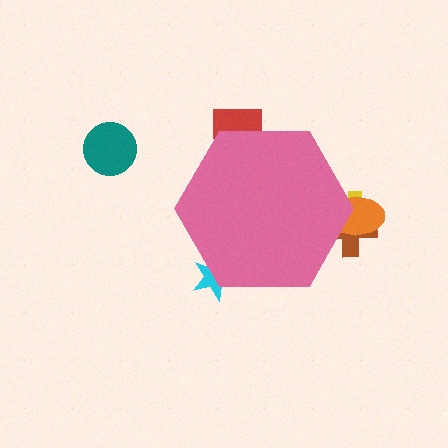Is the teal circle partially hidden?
No, the teal circle is fully visible.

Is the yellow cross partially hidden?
Yes, the yellow cross is partially hidden behind the pink hexagon.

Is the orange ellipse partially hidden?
Yes, the orange ellipse is partially hidden behind the pink hexagon.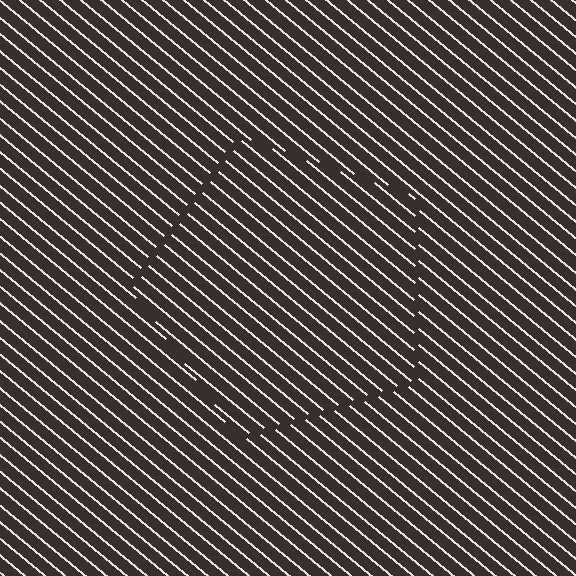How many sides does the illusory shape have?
5 sides — the line-ends trace a pentagon.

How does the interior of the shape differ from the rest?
The interior of the shape contains the same grating, shifted by half a period — the contour is defined by the phase discontinuity where line-ends from the inner and outer gratings abut.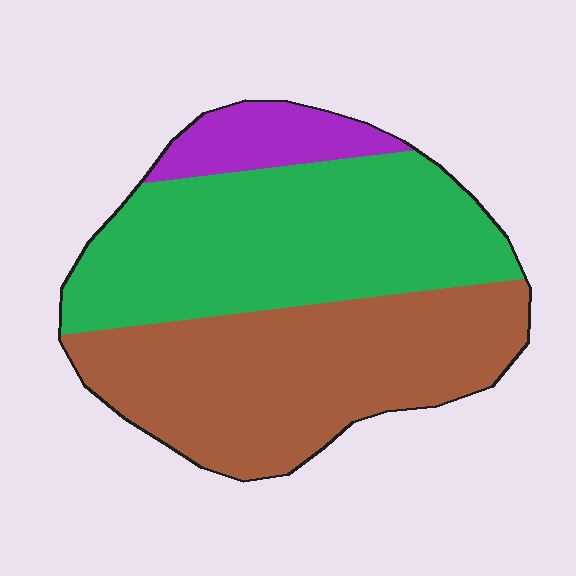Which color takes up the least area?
Purple, at roughly 10%.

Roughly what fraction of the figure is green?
Green takes up between a quarter and a half of the figure.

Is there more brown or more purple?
Brown.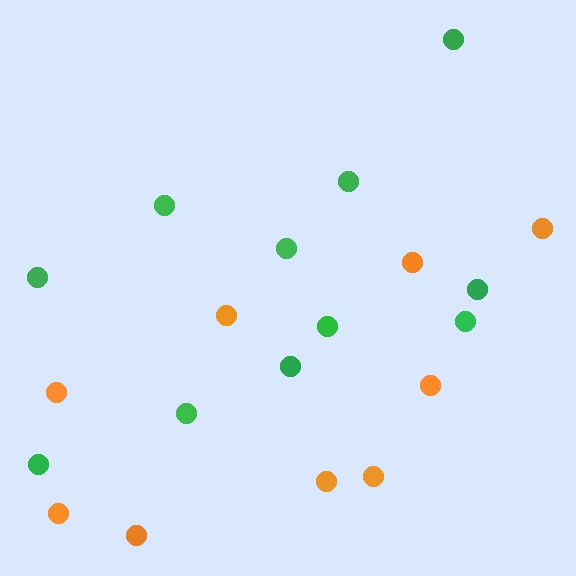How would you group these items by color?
There are 2 groups: one group of green circles (11) and one group of orange circles (9).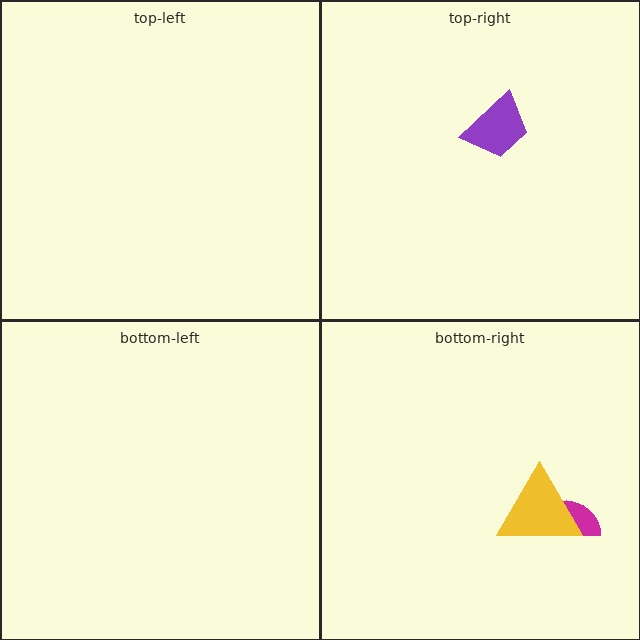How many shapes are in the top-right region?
1.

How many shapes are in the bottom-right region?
2.